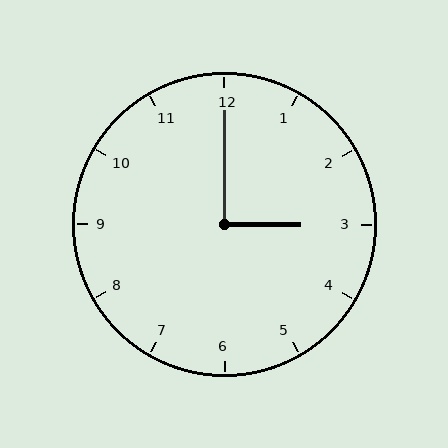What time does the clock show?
3:00.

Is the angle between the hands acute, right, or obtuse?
It is right.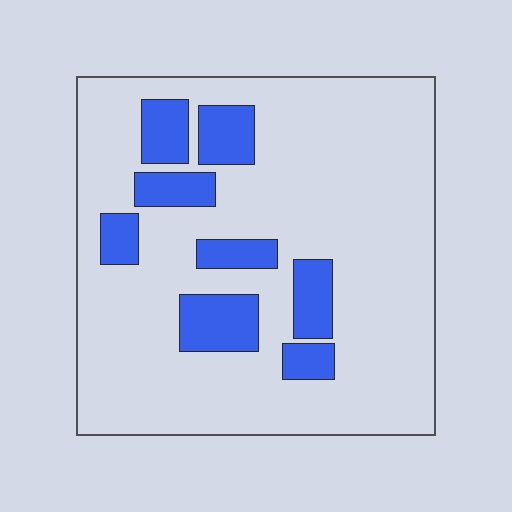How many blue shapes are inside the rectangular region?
8.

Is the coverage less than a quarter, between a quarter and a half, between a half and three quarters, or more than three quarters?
Less than a quarter.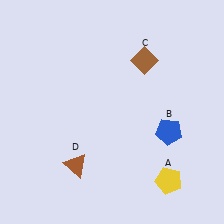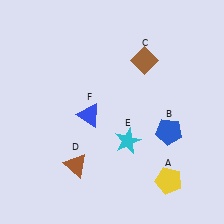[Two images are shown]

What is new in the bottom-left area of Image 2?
A blue triangle (F) was added in the bottom-left area of Image 2.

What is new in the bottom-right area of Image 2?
A cyan star (E) was added in the bottom-right area of Image 2.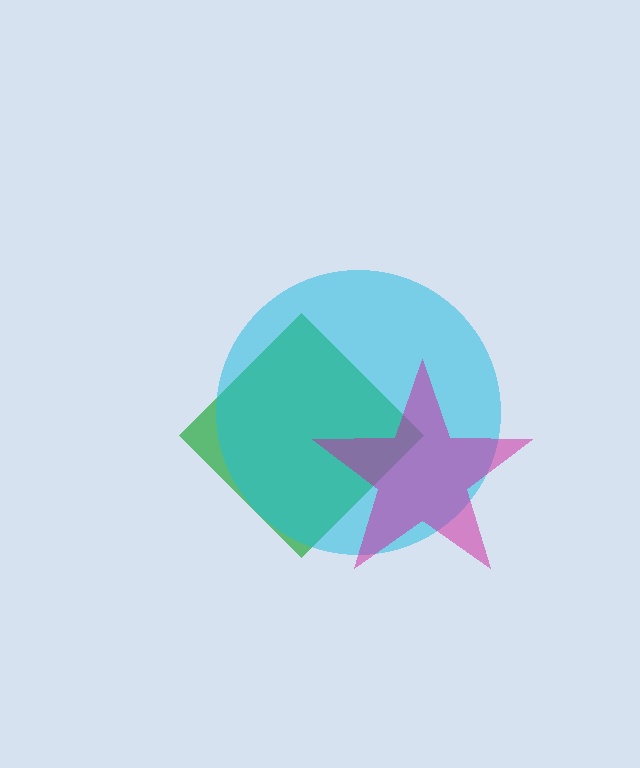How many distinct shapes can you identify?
There are 3 distinct shapes: a green diamond, a cyan circle, a magenta star.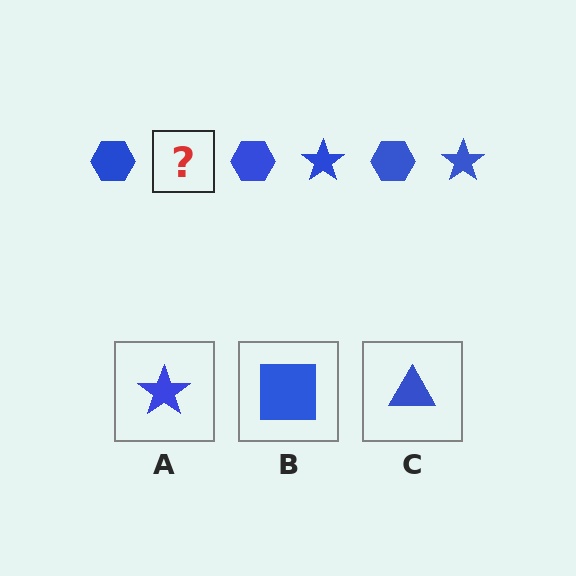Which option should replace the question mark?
Option A.